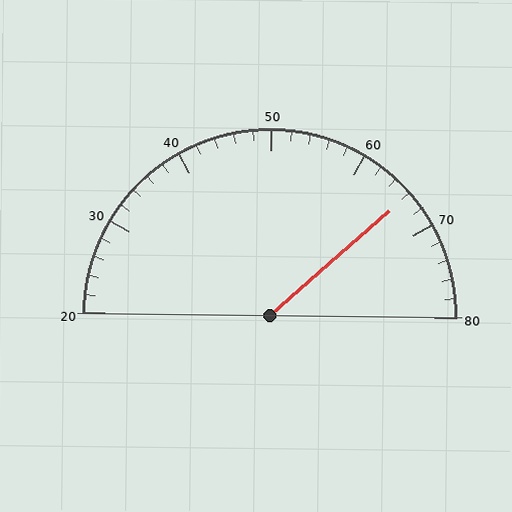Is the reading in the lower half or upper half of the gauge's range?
The reading is in the upper half of the range (20 to 80).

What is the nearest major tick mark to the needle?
The nearest major tick mark is 70.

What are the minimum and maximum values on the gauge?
The gauge ranges from 20 to 80.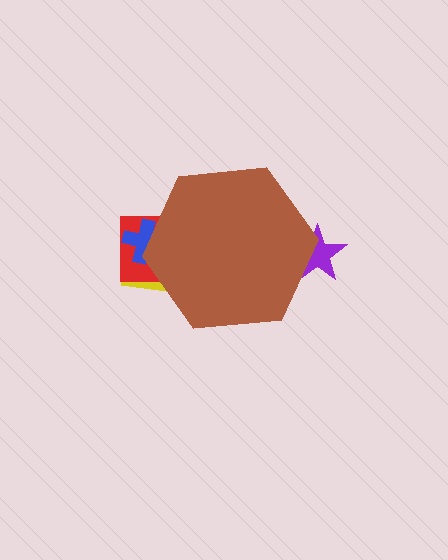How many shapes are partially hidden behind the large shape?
4 shapes are partially hidden.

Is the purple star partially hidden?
Yes, the purple star is partially hidden behind the brown hexagon.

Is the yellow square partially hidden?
Yes, the yellow square is partially hidden behind the brown hexagon.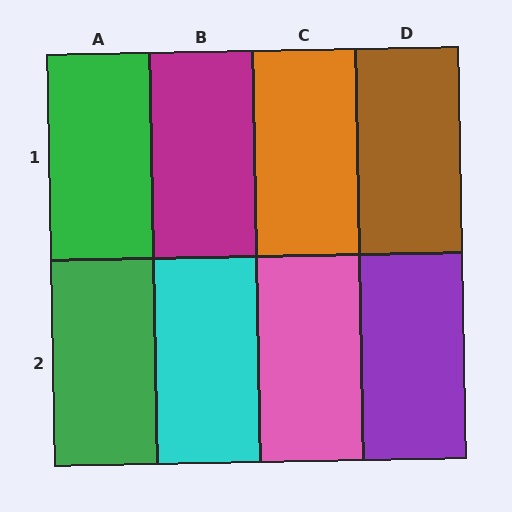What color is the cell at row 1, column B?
Magenta.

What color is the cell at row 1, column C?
Orange.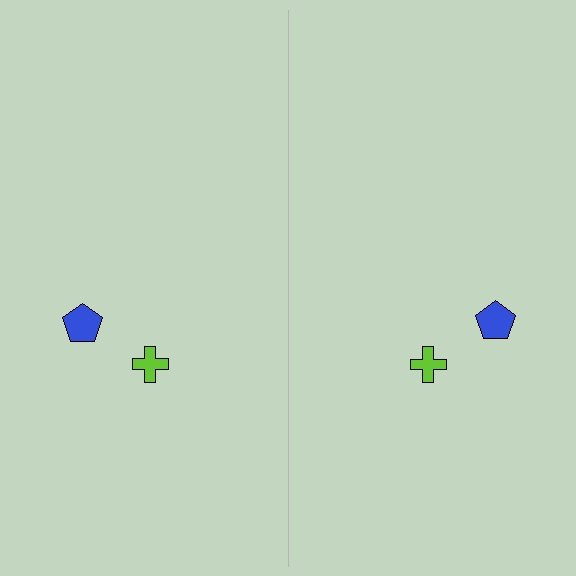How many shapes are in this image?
There are 4 shapes in this image.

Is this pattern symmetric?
Yes, this pattern has bilateral (reflection) symmetry.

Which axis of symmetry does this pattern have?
The pattern has a vertical axis of symmetry running through the center of the image.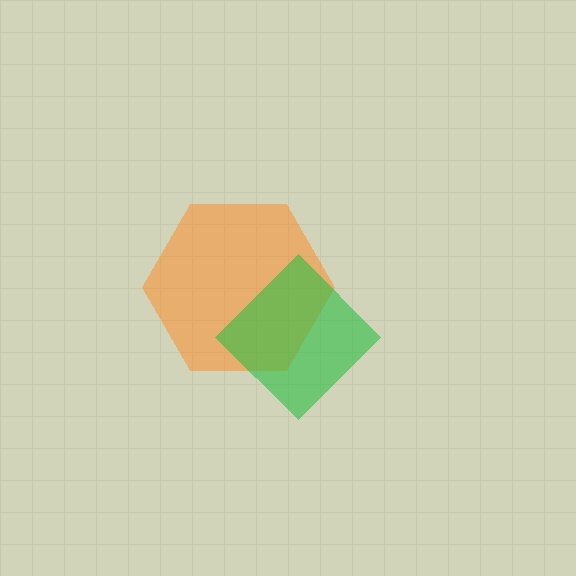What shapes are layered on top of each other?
The layered shapes are: an orange hexagon, a green diamond.